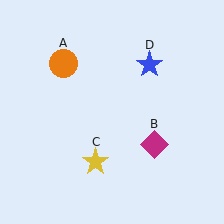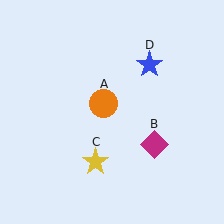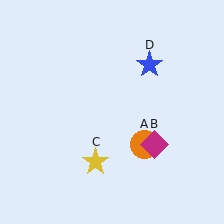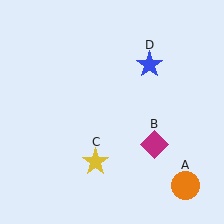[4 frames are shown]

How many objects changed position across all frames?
1 object changed position: orange circle (object A).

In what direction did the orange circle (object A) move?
The orange circle (object A) moved down and to the right.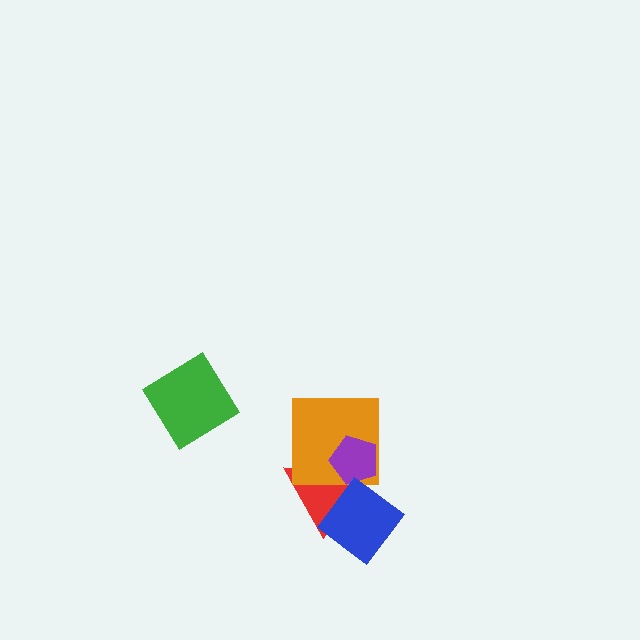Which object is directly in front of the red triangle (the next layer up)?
The orange square is directly in front of the red triangle.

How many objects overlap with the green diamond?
0 objects overlap with the green diamond.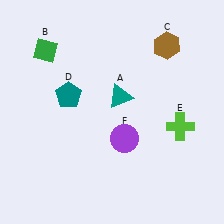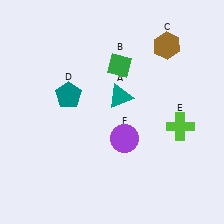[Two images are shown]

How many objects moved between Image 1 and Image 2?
1 object moved between the two images.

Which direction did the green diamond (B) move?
The green diamond (B) moved right.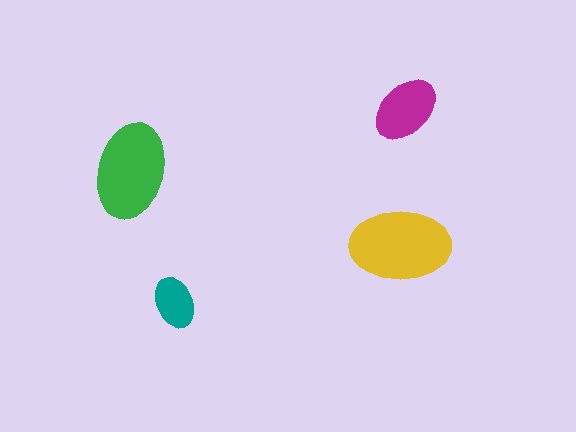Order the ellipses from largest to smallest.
the yellow one, the green one, the magenta one, the teal one.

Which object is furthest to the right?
The magenta ellipse is rightmost.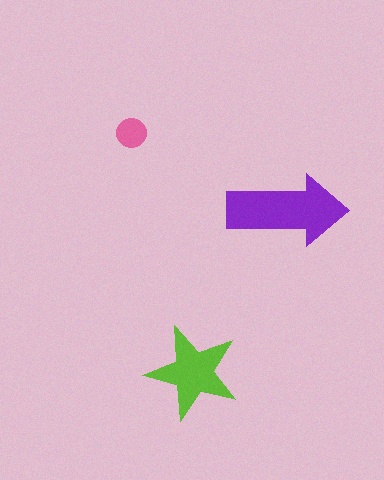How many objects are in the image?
There are 3 objects in the image.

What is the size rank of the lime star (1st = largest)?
2nd.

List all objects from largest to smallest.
The purple arrow, the lime star, the pink circle.